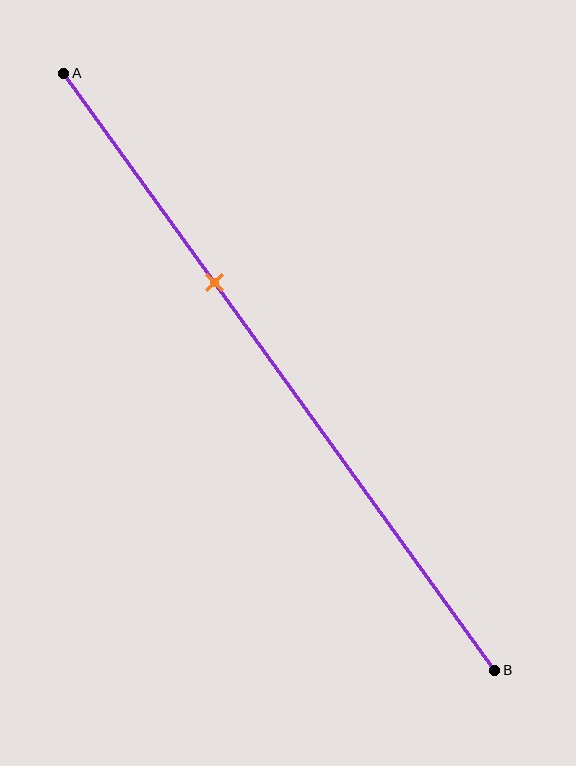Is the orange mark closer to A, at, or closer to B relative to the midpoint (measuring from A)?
The orange mark is closer to point A than the midpoint of segment AB.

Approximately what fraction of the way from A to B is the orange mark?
The orange mark is approximately 35% of the way from A to B.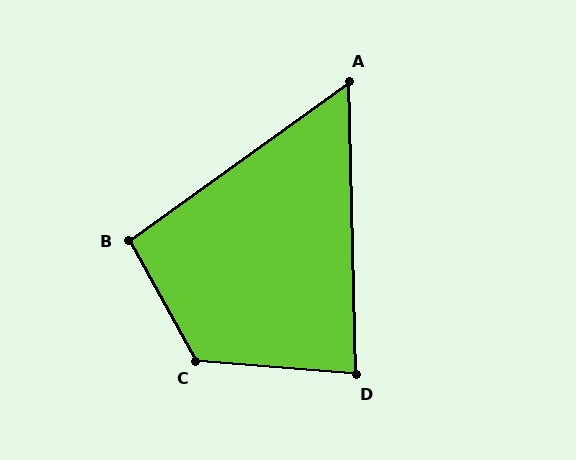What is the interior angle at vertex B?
Approximately 96 degrees (obtuse).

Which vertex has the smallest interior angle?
A, at approximately 56 degrees.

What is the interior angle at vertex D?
Approximately 84 degrees (acute).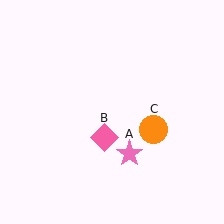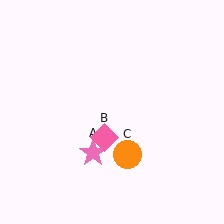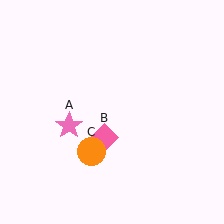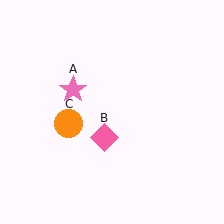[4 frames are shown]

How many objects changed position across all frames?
2 objects changed position: pink star (object A), orange circle (object C).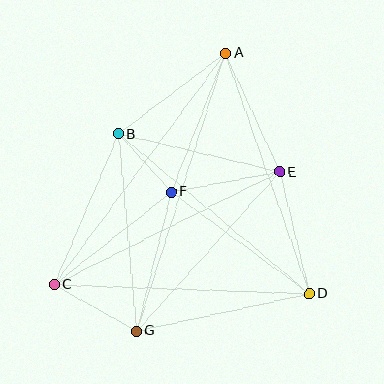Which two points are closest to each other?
Points B and F are closest to each other.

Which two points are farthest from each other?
Points A and G are farthest from each other.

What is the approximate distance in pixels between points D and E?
The distance between D and E is approximately 126 pixels.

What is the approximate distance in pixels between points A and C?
The distance between A and C is approximately 288 pixels.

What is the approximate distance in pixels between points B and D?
The distance between B and D is approximately 249 pixels.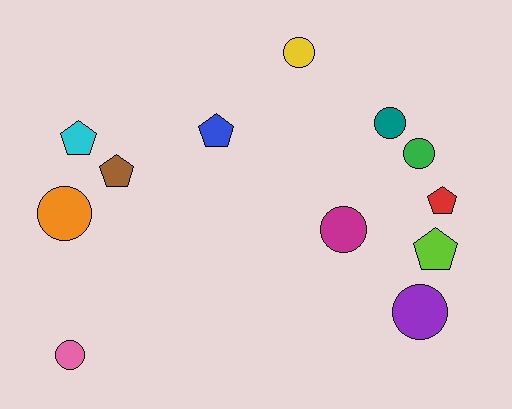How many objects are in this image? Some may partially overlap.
There are 12 objects.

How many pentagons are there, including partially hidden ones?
There are 5 pentagons.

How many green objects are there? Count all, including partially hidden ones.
There is 1 green object.